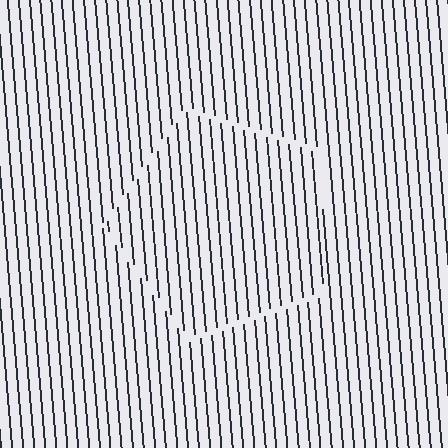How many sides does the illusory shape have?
5 sides — the line-ends trace a pentagon.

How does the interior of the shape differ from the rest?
The interior of the shape contains the same grating, shifted by half a period — the contour is defined by the phase discontinuity where line-ends from the inner and outer gratings abut.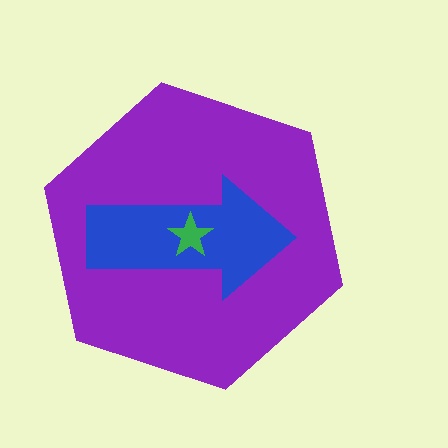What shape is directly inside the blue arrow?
The green star.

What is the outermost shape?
The purple hexagon.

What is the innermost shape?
The green star.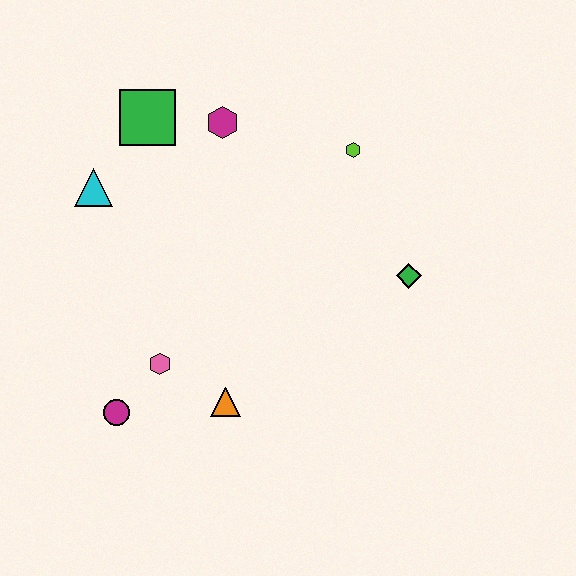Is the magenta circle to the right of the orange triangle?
No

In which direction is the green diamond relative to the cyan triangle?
The green diamond is to the right of the cyan triangle.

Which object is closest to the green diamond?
The lime hexagon is closest to the green diamond.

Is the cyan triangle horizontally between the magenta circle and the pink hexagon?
No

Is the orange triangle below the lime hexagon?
Yes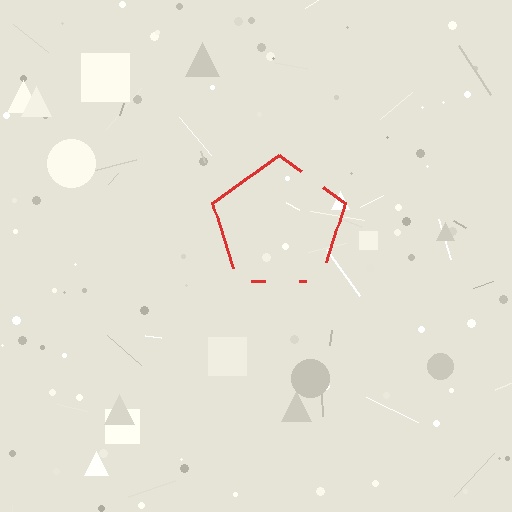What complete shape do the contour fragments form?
The contour fragments form a pentagon.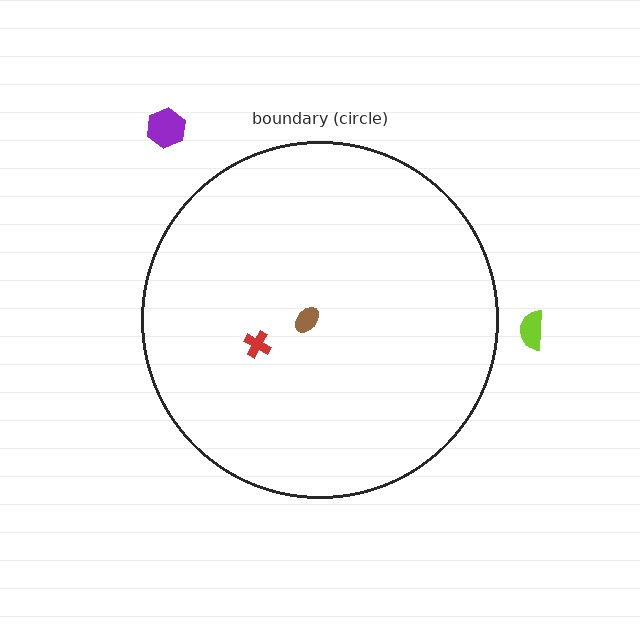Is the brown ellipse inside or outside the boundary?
Inside.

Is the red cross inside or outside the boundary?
Inside.